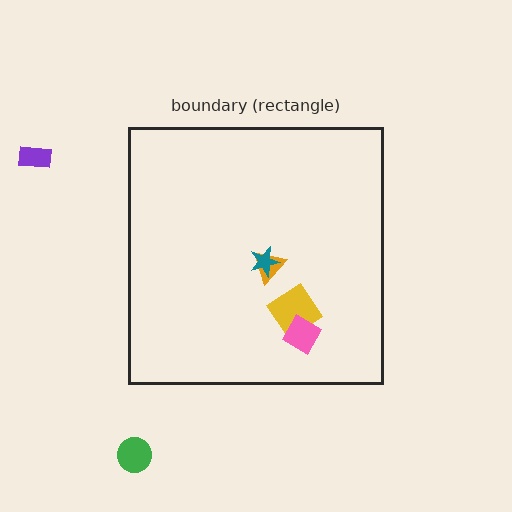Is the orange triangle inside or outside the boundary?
Inside.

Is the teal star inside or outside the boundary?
Inside.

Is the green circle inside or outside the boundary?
Outside.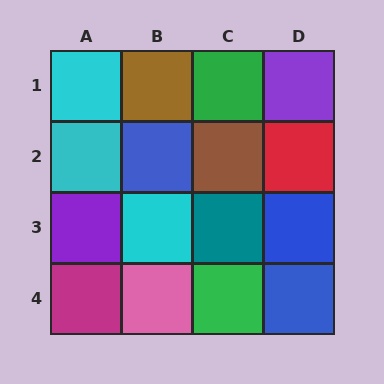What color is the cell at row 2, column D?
Red.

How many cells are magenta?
1 cell is magenta.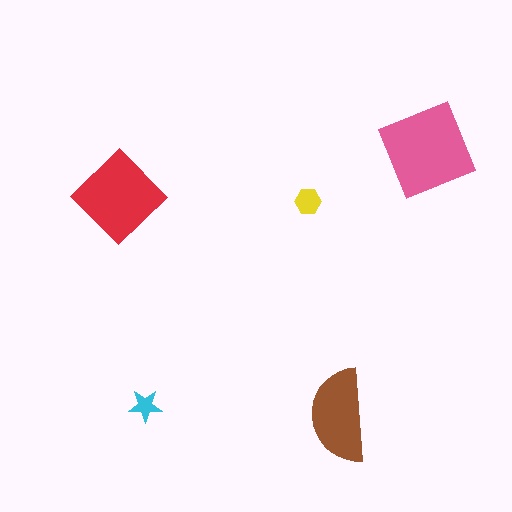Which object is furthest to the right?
The pink diamond is rightmost.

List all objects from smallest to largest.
The cyan star, the yellow hexagon, the brown semicircle, the red diamond, the pink diamond.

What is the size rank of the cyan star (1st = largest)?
5th.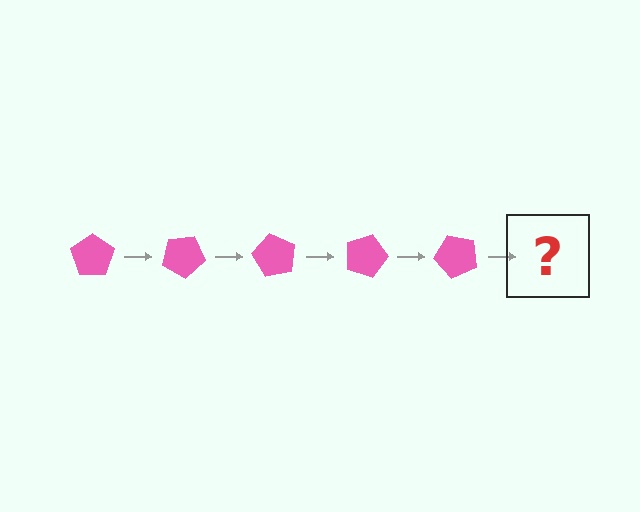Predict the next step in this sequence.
The next step is a pink pentagon rotated 150 degrees.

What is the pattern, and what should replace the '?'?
The pattern is that the pentagon rotates 30 degrees each step. The '?' should be a pink pentagon rotated 150 degrees.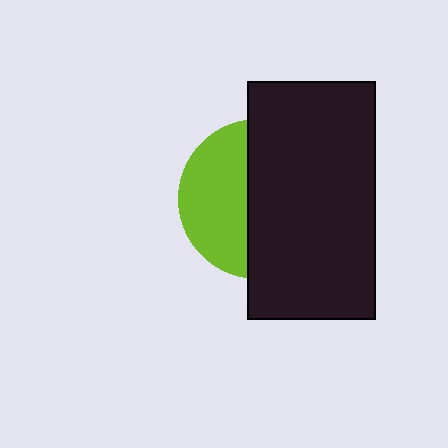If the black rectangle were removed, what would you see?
You would see the complete lime circle.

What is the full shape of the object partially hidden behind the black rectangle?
The partially hidden object is a lime circle.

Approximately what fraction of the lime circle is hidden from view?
Roughly 58% of the lime circle is hidden behind the black rectangle.